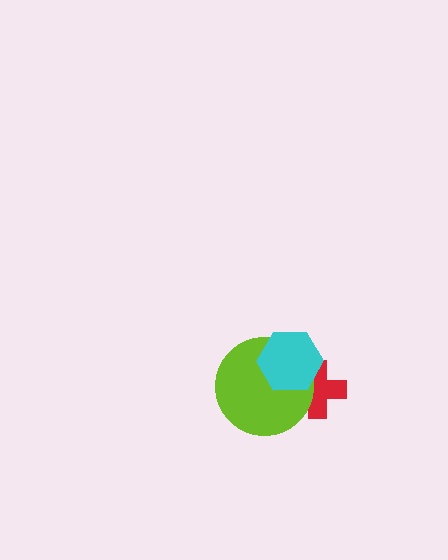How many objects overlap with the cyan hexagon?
2 objects overlap with the cyan hexagon.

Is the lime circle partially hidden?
Yes, it is partially covered by another shape.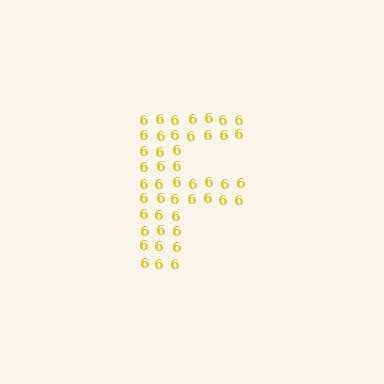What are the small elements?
The small elements are digit 6's.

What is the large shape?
The large shape is the letter F.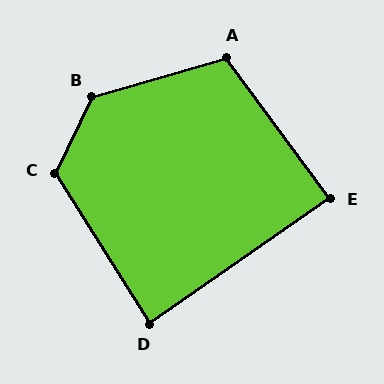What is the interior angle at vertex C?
Approximately 122 degrees (obtuse).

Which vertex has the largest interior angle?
B, at approximately 132 degrees.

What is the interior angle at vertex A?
Approximately 110 degrees (obtuse).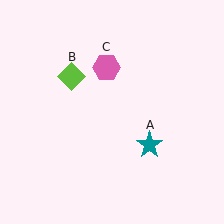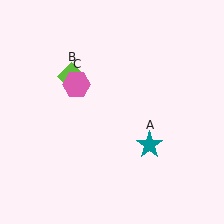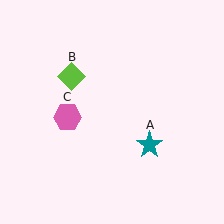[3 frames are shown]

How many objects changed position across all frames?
1 object changed position: pink hexagon (object C).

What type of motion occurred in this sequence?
The pink hexagon (object C) rotated counterclockwise around the center of the scene.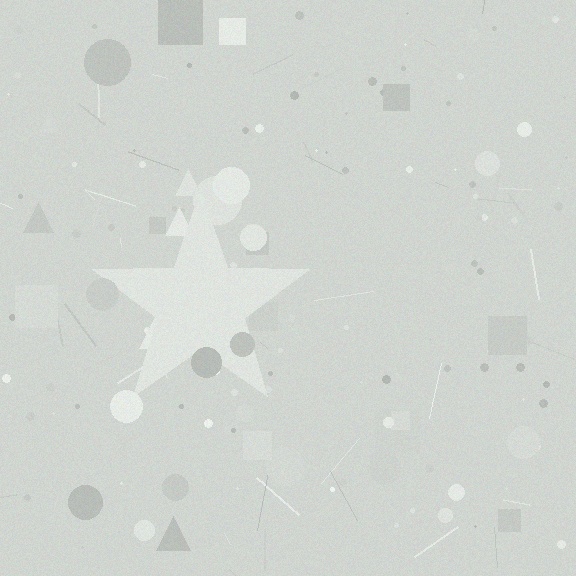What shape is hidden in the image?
A star is hidden in the image.